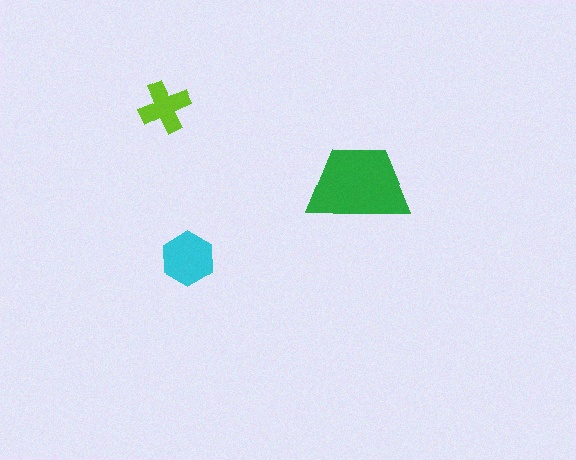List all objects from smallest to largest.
The lime cross, the cyan hexagon, the green trapezoid.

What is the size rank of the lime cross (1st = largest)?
3rd.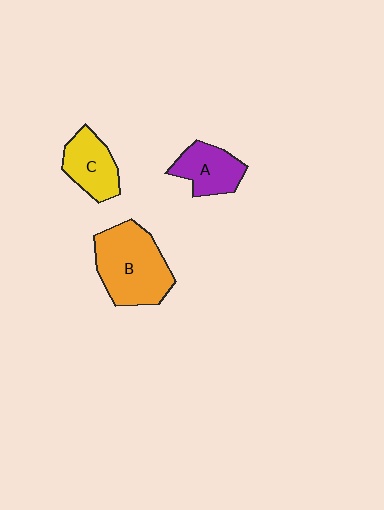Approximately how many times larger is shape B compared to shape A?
Approximately 1.8 times.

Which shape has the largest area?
Shape B (orange).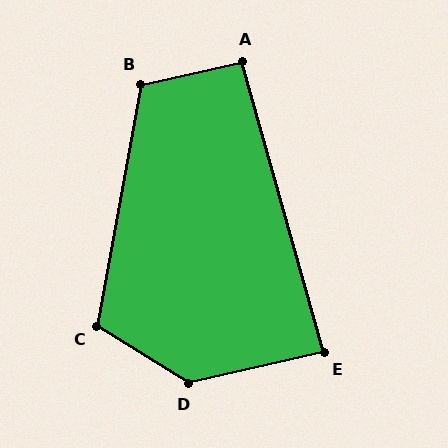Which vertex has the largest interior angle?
D, at approximately 135 degrees.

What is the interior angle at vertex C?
Approximately 112 degrees (obtuse).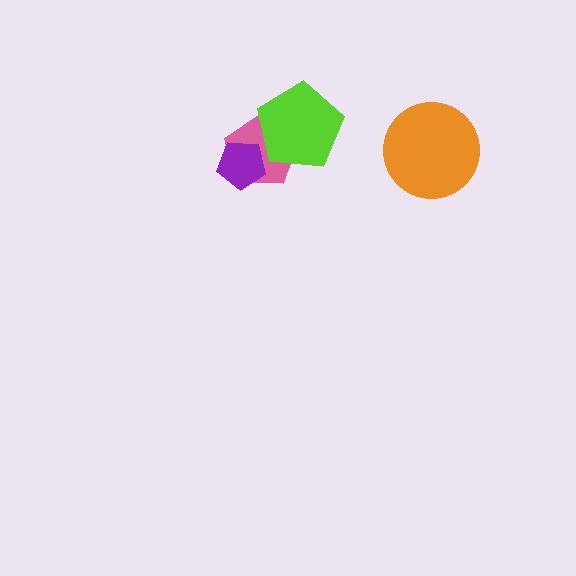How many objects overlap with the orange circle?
0 objects overlap with the orange circle.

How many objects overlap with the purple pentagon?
1 object overlaps with the purple pentagon.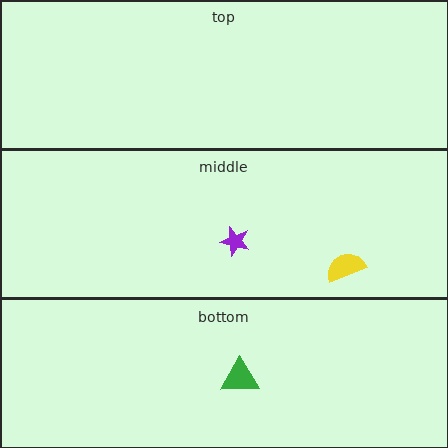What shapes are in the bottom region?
The green triangle.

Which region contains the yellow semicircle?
The middle region.